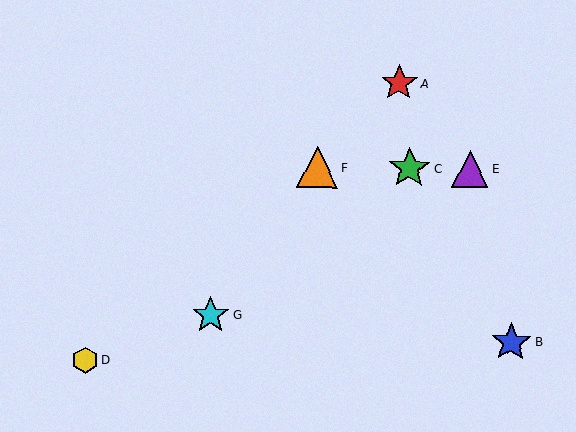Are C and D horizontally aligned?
No, C is at y≈168 and D is at y≈360.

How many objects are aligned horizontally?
3 objects (C, E, F) are aligned horizontally.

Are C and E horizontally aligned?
Yes, both are at y≈168.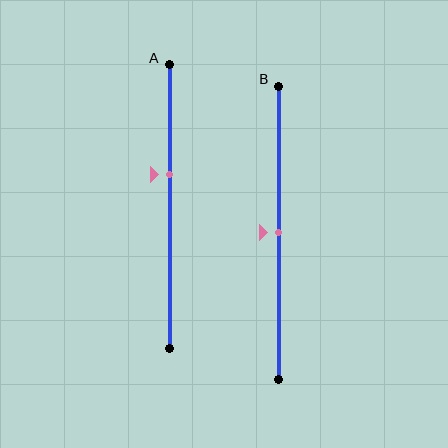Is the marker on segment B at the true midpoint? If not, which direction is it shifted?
Yes, the marker on segment B is at the true midpoint.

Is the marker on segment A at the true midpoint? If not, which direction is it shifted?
No, the marker on segment A is shifted upward by about 11% of the segment length.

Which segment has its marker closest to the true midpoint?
Segment B has its marker closest to the true midpoint.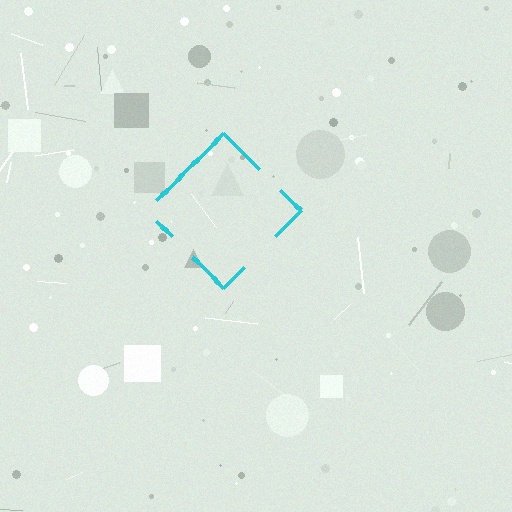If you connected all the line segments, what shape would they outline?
They would outline a diamond.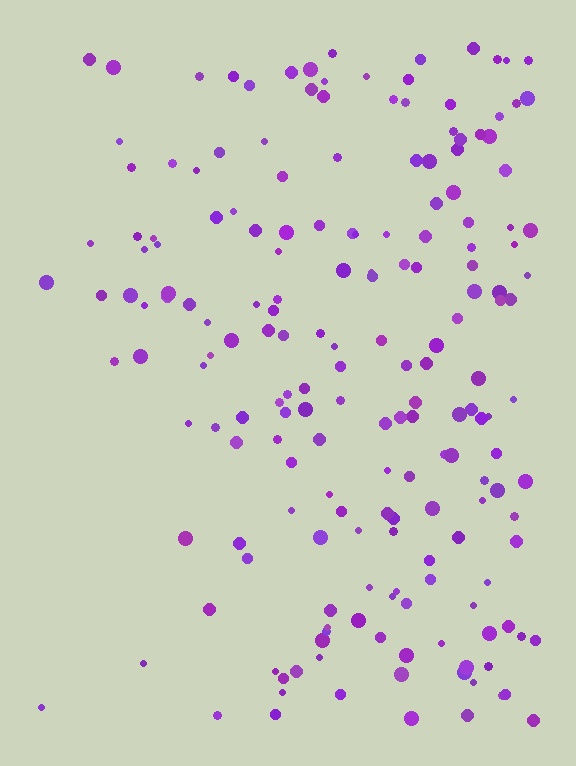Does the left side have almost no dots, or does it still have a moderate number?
Still a moderate number, just noticeably fewer than the right.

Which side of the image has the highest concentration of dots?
The right.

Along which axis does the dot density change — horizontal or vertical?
Horizontal.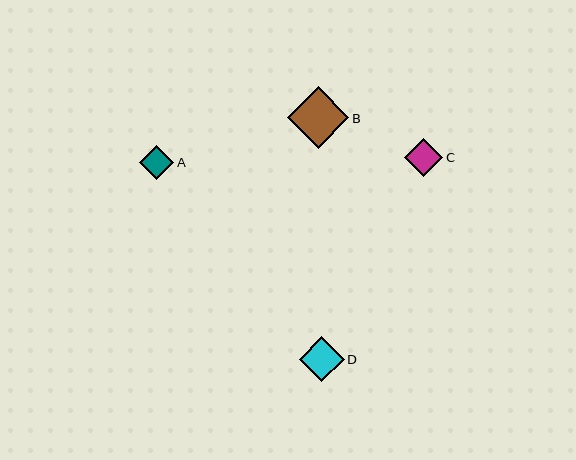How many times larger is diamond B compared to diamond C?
Diamond B is approximately 1.6 times the size of diamond C.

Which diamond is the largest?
Diamond B is the largest with a size of approximately 61 pixels.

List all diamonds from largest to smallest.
From largest to smallest: B, D, C, A.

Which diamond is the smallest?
Diamond A is the smallest with a size of approximately 34 pixels.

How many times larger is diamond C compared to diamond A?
Diamond C is approximately 1.1 times the size of diamond A.